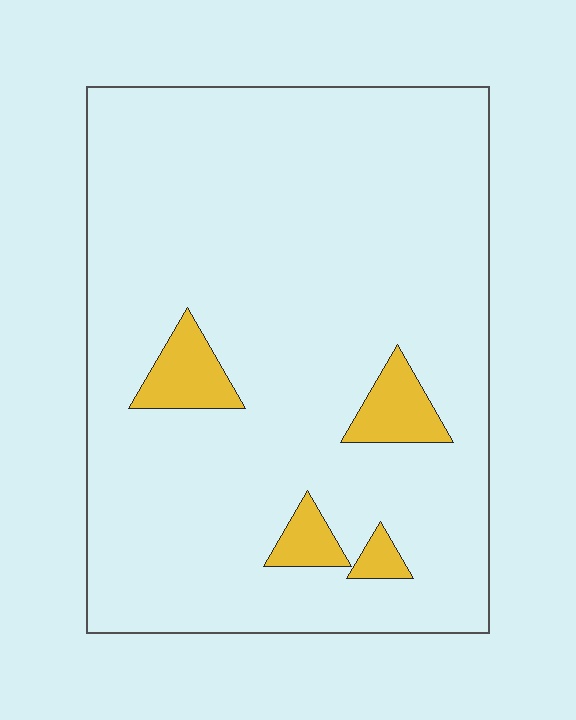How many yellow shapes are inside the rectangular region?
4.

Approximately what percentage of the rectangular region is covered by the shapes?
Approximately 10%.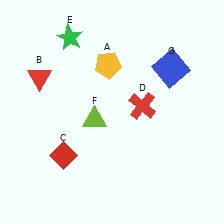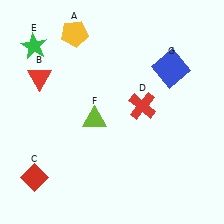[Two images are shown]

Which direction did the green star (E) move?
The green star (E) moved left.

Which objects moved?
The objects that moved are: the yellow pentagon (A), the red diamond (C), the green star (E).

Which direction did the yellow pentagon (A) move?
The yellow pentagon (A) moved left.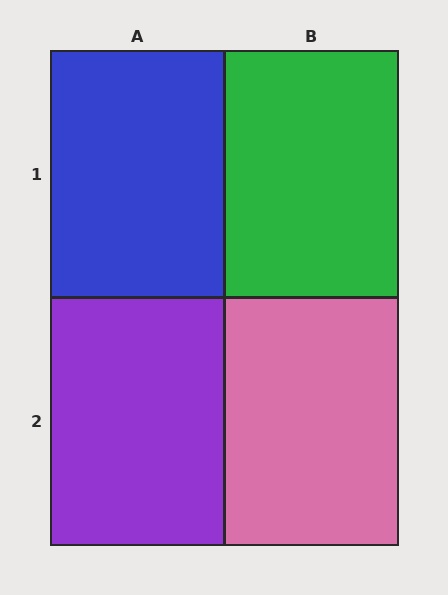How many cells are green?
1 cell is green.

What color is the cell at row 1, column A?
Blue.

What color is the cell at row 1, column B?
Green.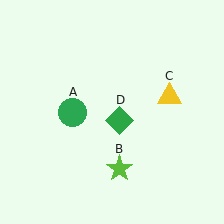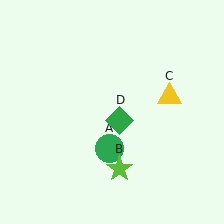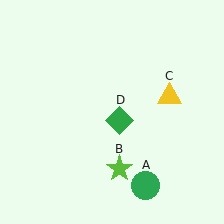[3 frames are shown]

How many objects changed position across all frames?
1 object changed position: green circle (object A).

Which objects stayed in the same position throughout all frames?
Lime star (object B) and yellow triangle (object C) and green diamond (object D) remained stationary.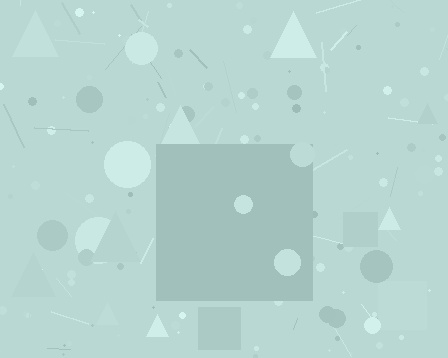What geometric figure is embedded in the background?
A square is embedded in the background.